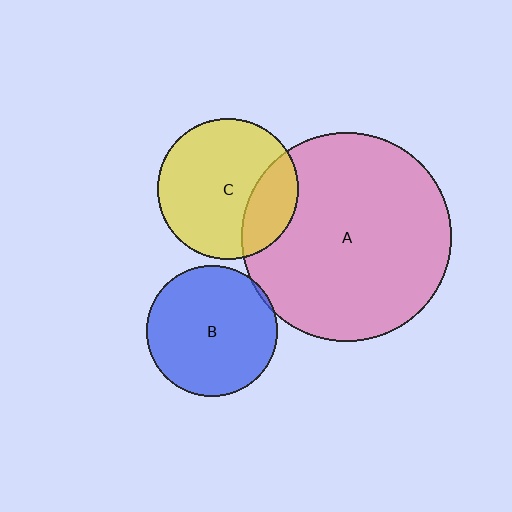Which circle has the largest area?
Circle A (pink).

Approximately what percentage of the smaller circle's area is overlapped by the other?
Approximately 5%.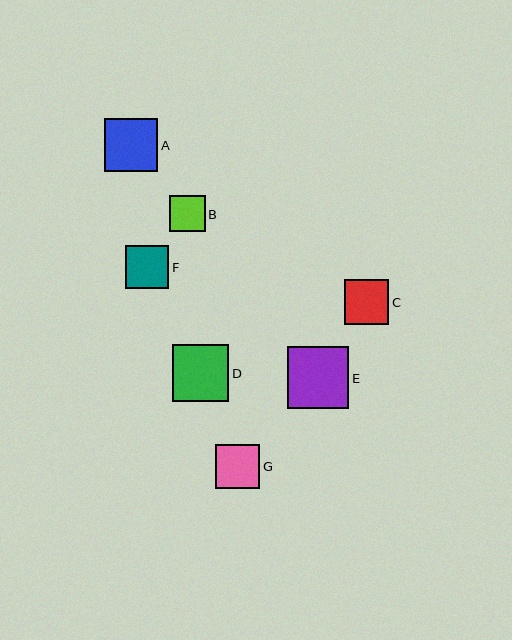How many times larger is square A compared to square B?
Square A is approximately 1.5 times the size of square B.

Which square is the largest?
Square E is the largest with a size of approximately 62 pixels.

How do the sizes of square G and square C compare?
Square G and square C are approximately the same size.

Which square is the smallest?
Square B is the smallest with a size of approximately 36 pixels.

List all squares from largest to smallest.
From largest to smallest: E, D, A, G, C, F, B.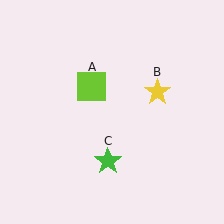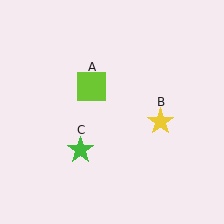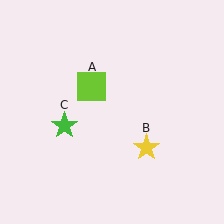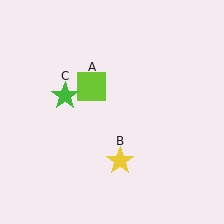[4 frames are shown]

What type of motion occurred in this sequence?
The yellow star (object B), green star (object C) rotated clockwise around the center of the scene.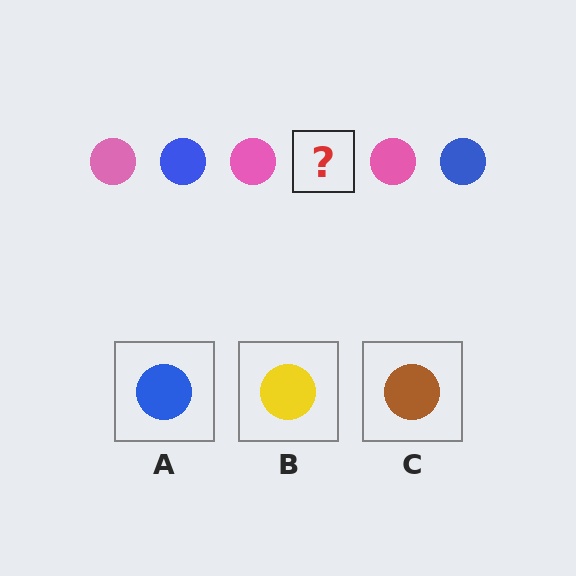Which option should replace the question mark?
Option A.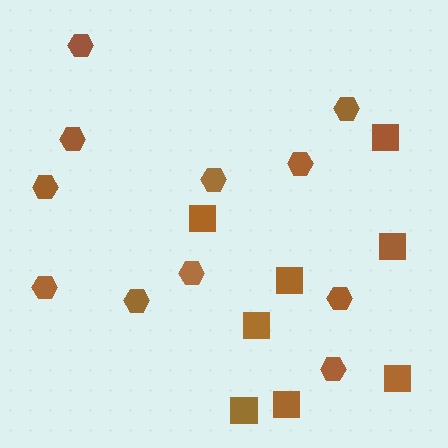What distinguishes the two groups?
There are 2 groups: one group of squares (8) and one group of hexagons (11).